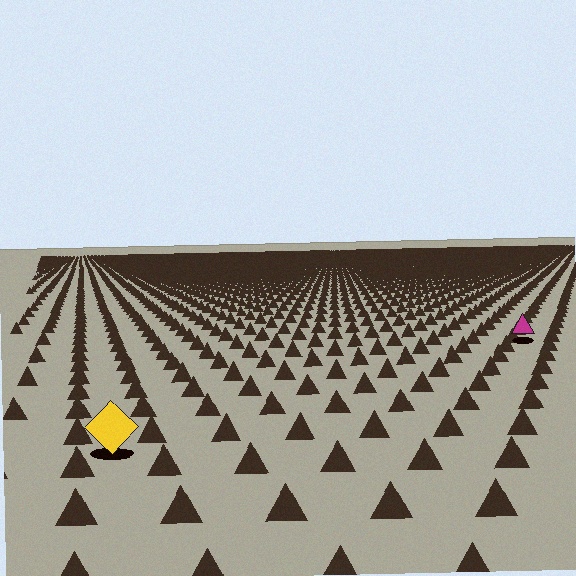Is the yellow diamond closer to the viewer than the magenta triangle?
Yes. The yellow diamond is closer — you can tell from the texture gradient: the ground texture is coarser near it.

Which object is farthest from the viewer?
The magenta triangle is farthest from the viewer. It appears smaller and the ground texture around it is denser.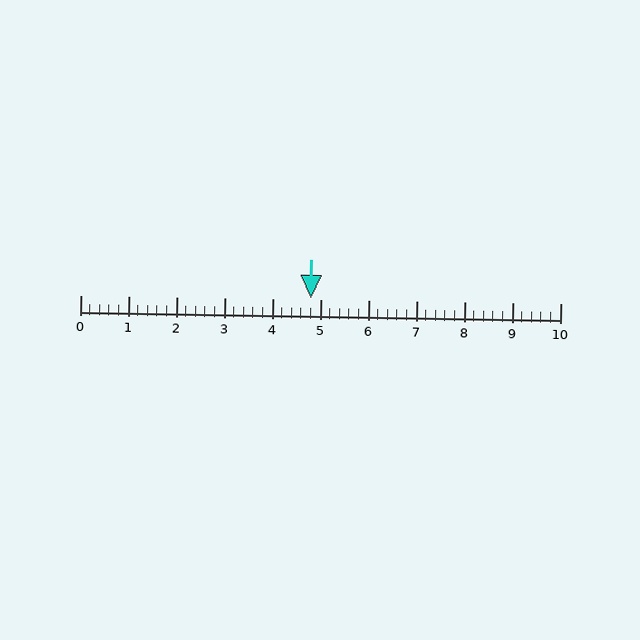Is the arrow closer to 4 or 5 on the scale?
The arrow is closer to 5.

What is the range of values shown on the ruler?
The ruler shows values from 0 to 10.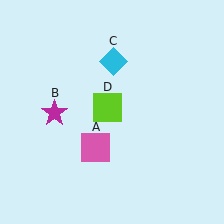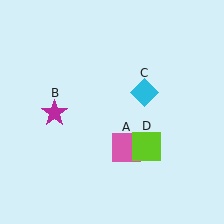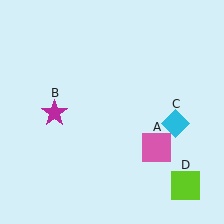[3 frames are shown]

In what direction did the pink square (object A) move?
The pink square (object A) moved right.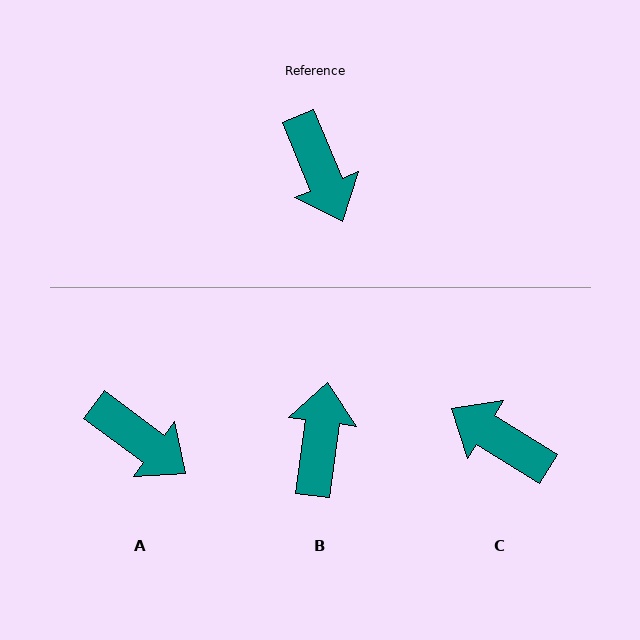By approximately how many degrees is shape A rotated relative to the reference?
Approximately 31 degrees counter-clockwise.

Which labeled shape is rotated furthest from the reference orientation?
B, about 150 degrees away.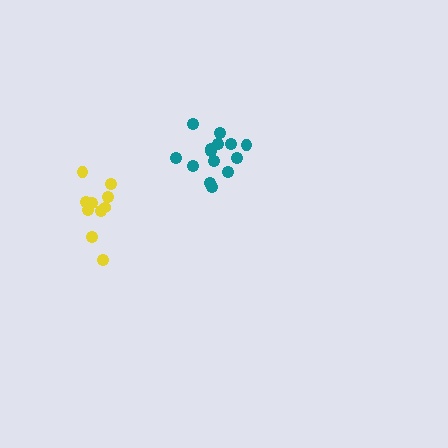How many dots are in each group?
Group 1: 14 dots, Group 2: 10 dots (24 total).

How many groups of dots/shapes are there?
There are 2 groups.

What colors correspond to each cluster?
The clusters are colored: teal, yellow.